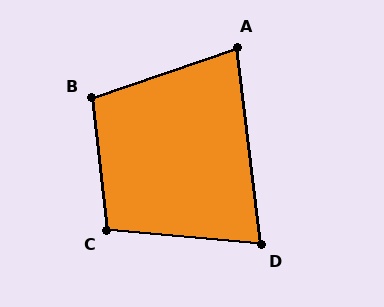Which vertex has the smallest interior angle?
D, at approximately 78 degrees.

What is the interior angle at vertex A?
Approximately 78 degrees (acute).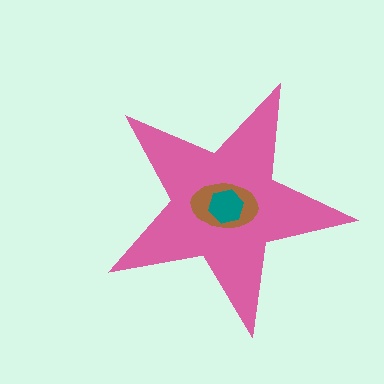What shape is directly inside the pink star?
The brown ellipse.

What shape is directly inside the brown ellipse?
The teal hexagon.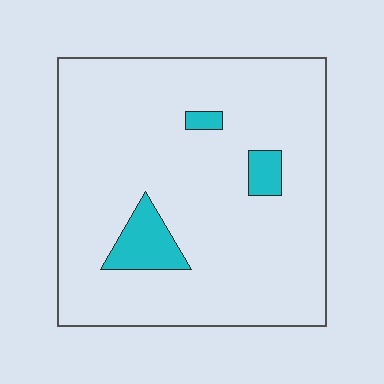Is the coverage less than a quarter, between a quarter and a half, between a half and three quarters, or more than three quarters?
Less than a quarter.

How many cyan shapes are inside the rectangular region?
3.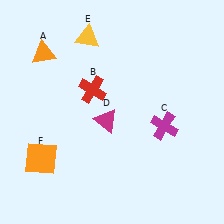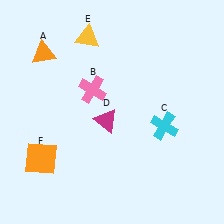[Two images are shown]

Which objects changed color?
B changed from red to pink. C changed from magenta to cyan.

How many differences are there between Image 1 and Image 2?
There are 2 differences between the two images.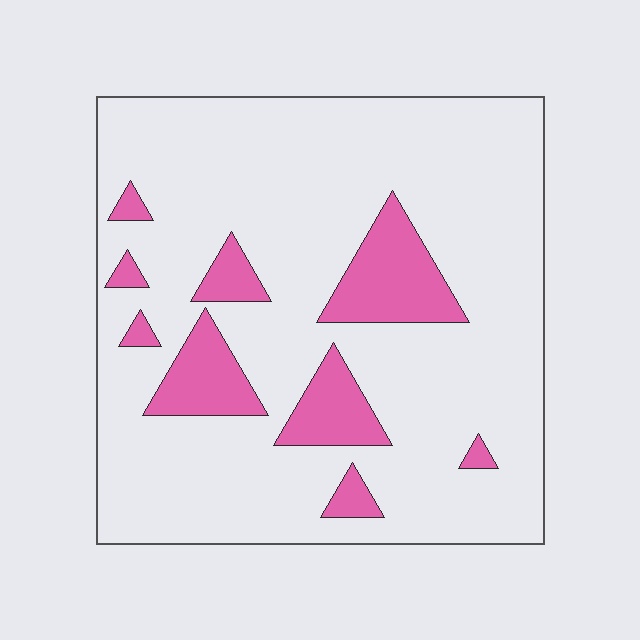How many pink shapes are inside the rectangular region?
9.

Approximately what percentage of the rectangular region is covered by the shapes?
Approximately 15%.